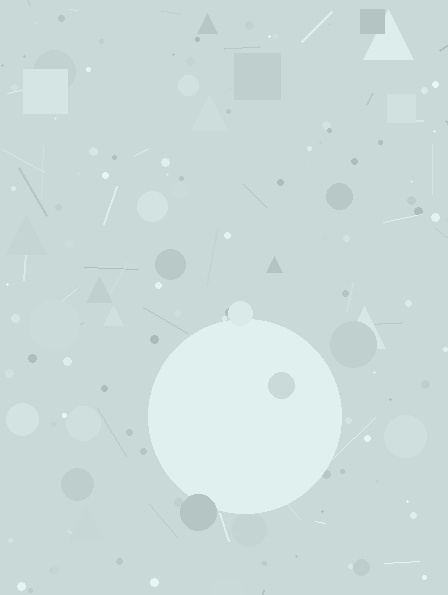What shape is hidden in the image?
A circle is hidden in the image.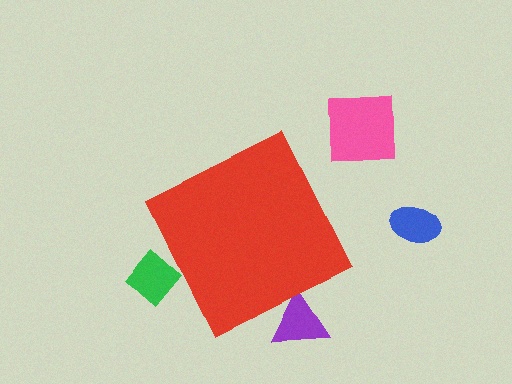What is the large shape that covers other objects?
A red diamond.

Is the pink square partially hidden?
No, the pink square is fully visible.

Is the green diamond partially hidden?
Yes, the green diamond is partially hidden behind the red diamond.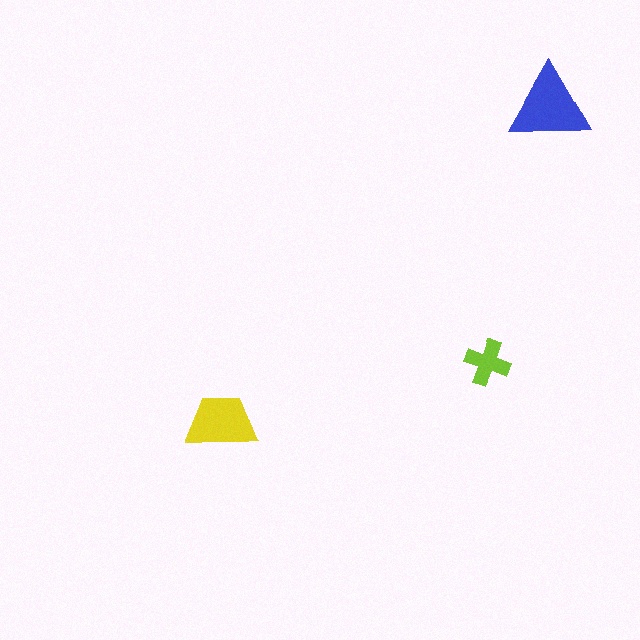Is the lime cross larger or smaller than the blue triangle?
Smaller.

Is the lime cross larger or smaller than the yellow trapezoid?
Smaller.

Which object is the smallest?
The lime cross.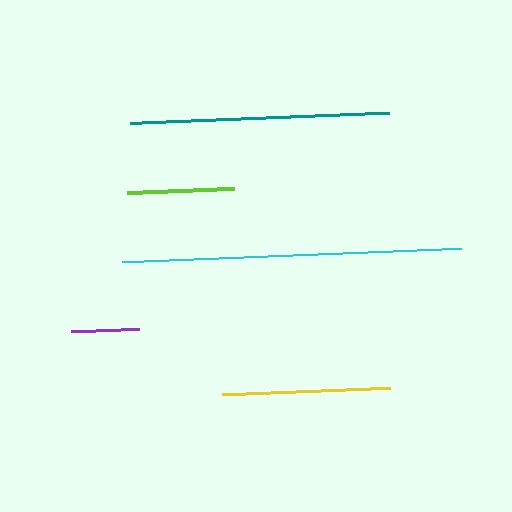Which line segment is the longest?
The cyan line is the longest at approximately 339 pixels.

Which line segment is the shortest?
The purple line is the shortest at approximately 68 pixels.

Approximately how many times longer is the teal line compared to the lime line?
The teal line is approximately 2.4 times the length of the lime line.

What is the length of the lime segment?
The lime segment is approximately 107 pixels long.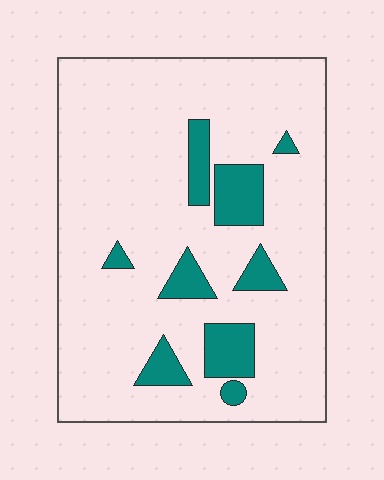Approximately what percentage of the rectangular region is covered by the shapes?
Approximately 15%.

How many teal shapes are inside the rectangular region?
9.